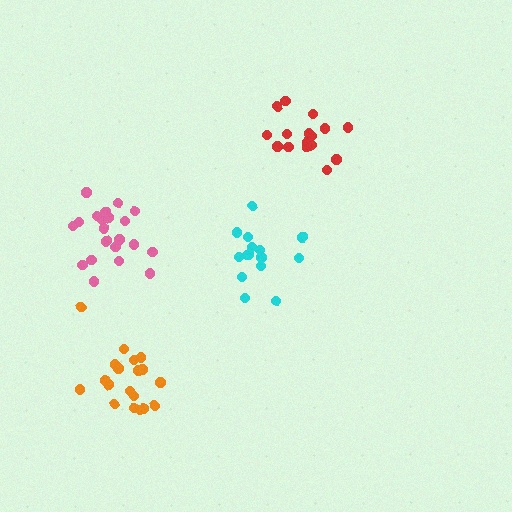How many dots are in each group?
Group 1: 19 dots, Group 2: 15 dots, Group 3: 21 dots, Group 4: 17 dots (72 total).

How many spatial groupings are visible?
There are 4 spatial groupings.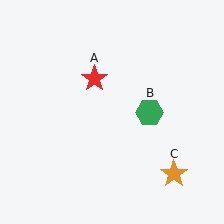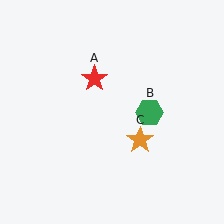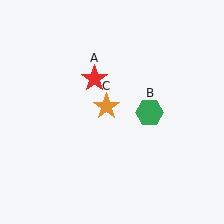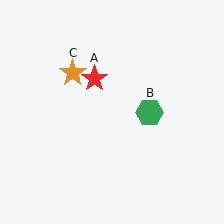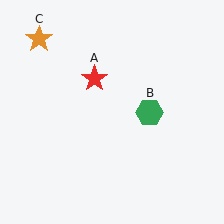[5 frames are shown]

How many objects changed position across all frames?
1 object changed position: orange star (object C).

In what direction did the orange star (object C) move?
The orange star (object C) moved up and to the left.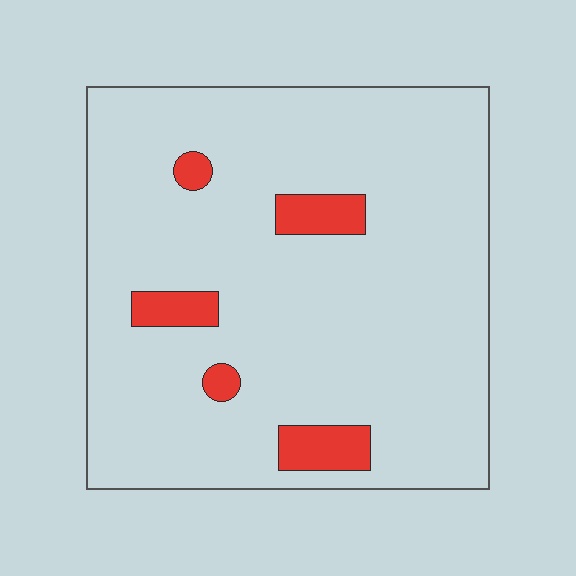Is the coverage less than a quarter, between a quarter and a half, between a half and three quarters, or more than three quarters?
Less than a quarter.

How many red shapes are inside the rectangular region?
5.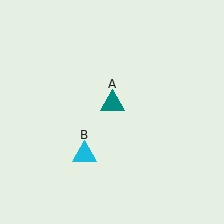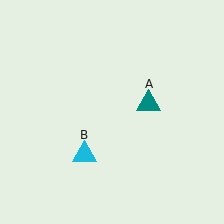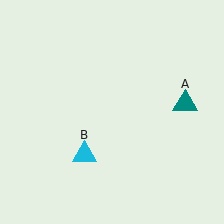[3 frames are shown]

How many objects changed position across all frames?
1 object changed position: teal triangle (object A).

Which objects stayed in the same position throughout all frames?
Cyan triangle (object B) remained stationary.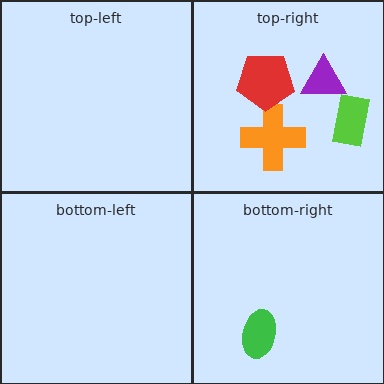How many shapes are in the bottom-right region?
1.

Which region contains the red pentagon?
The top-right region.